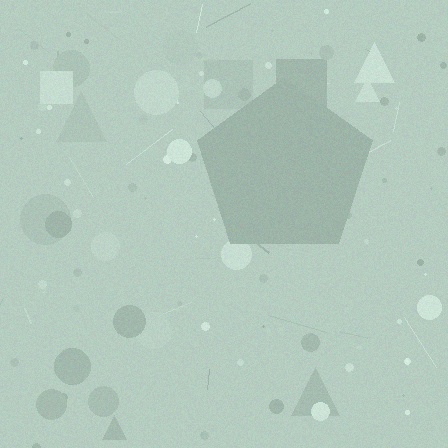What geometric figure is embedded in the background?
A pentagon is embedded in the background.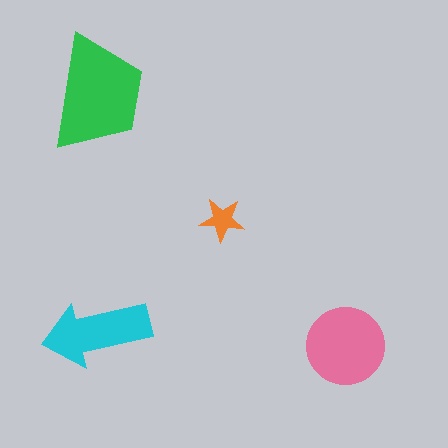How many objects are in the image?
There are 4 objects in the image.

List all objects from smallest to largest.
The orange star, the cyan arrow, the pink circle, the green trapezoid.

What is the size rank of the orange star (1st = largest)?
4th.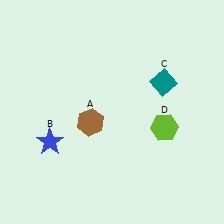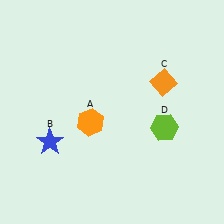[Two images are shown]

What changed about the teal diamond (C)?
In Image 1, C is teal. In Image 2, it changed to orange.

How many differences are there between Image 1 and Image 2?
There are 2 differences between the two images.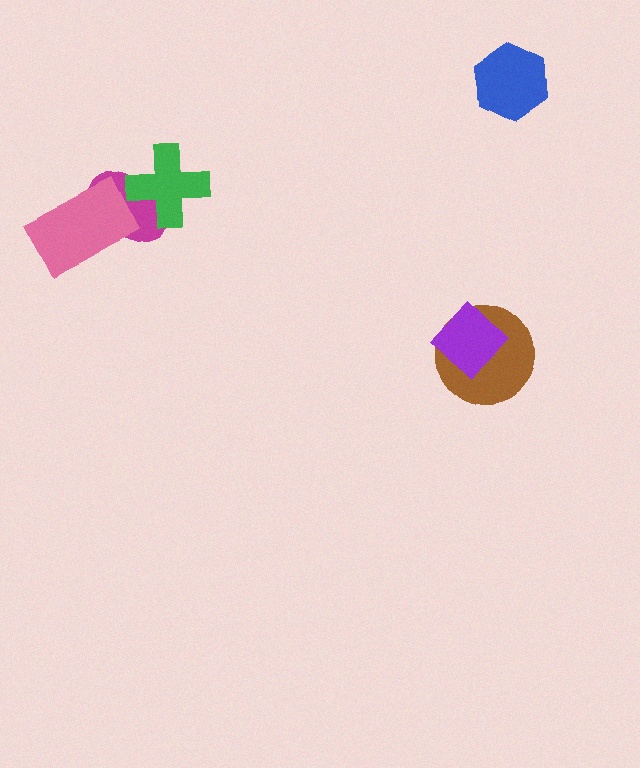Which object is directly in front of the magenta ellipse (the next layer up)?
The pink rectangle is directly in front of the magenta ellipse.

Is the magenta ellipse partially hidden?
Yes, it is partially covered by another shape.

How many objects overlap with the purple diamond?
1 object overlaps with the purple diamond.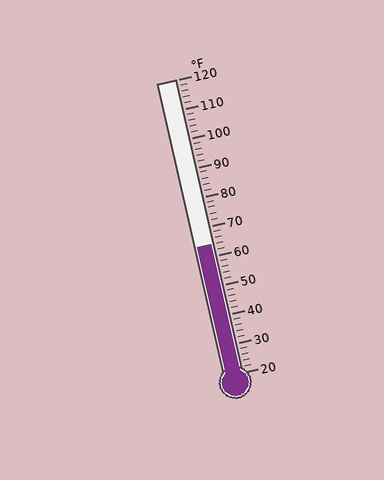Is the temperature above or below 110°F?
The temperature is below 110°F.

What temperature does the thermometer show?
The thermometer shows approximately 64°F.